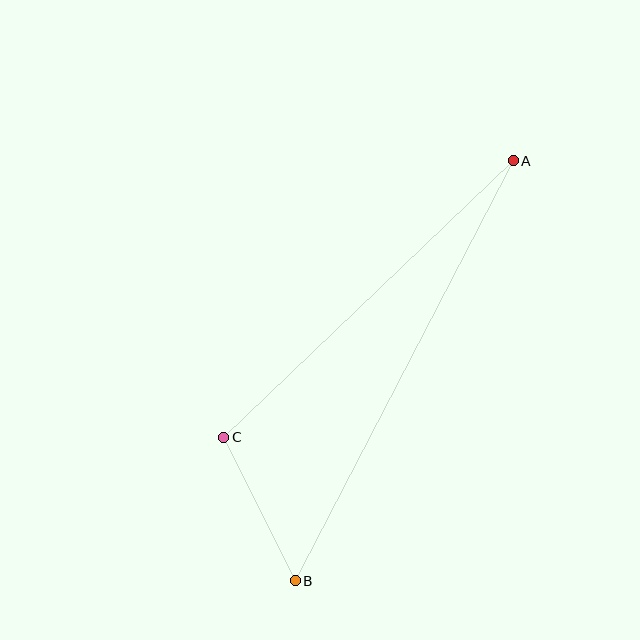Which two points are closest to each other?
Points B and C are closest to each other.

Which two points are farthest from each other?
Points A and B are farthest from each other.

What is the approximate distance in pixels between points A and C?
The distance between A and C is approximately 401 pixels.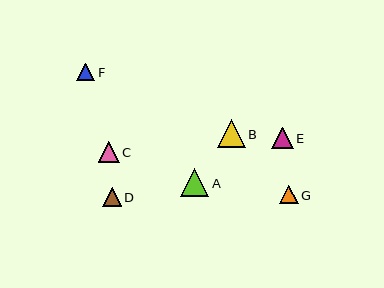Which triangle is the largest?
Triangle A is the largest with a size of approximately 28 pixels.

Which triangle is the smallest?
Triangle F is the smallest with a size of approximately 18 pixels.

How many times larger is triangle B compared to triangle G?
Triangle B is approximately 1.5 times the size of triangle G.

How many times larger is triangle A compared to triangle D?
Triangle A is approximately 1.5 times the size of triangle D.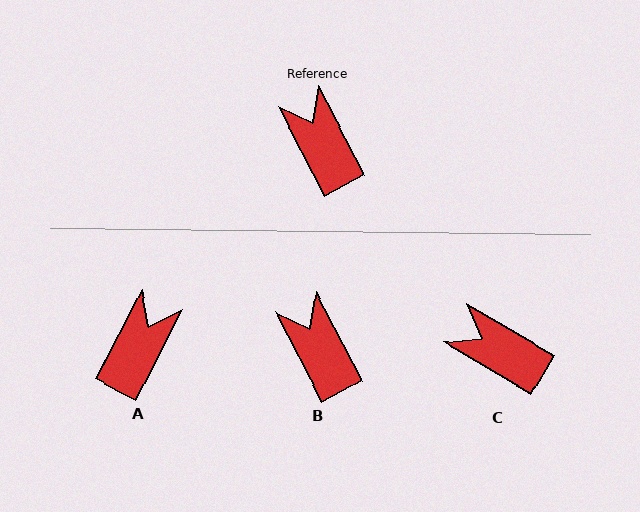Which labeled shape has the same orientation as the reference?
B.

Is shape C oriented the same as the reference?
No, it is off by about 32 degrees.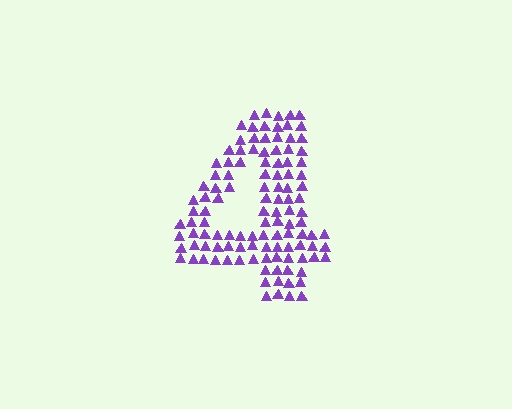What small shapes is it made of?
It is made of small triangles.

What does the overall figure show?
The overall figure shows the digit 4.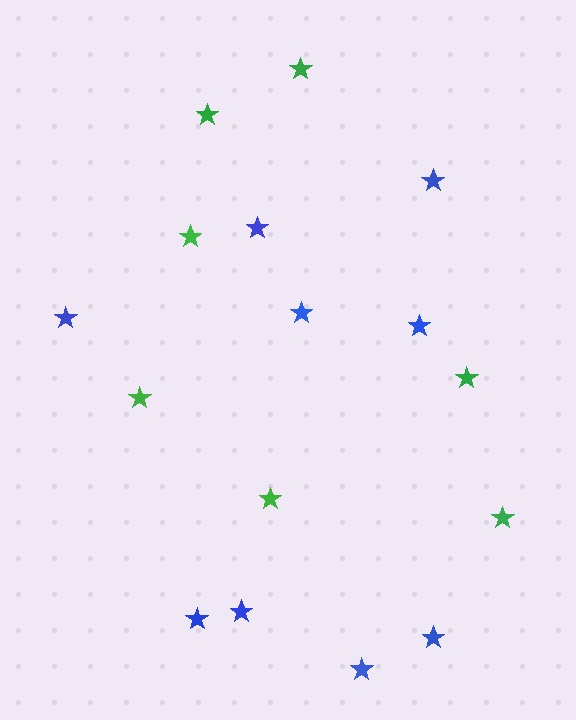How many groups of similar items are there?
There are 2 groups: one group of green stars (7) and one group of blue stars (9).